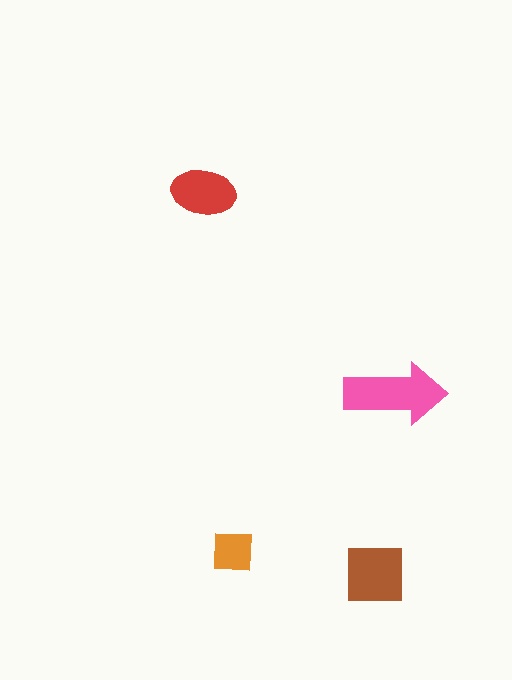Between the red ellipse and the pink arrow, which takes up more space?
The pink arrow.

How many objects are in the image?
There are 4 objects in the image.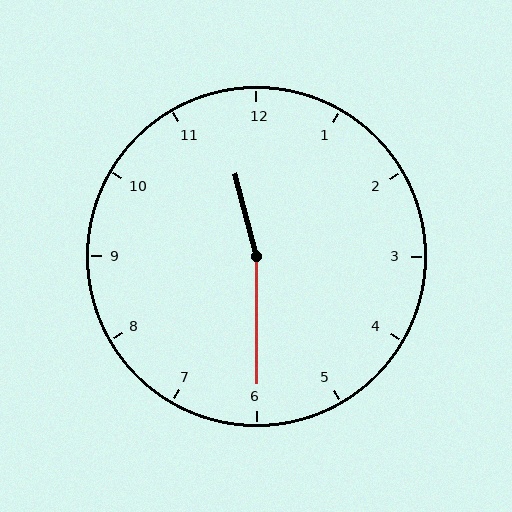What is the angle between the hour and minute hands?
Approximately 165 degrees.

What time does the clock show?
11:30.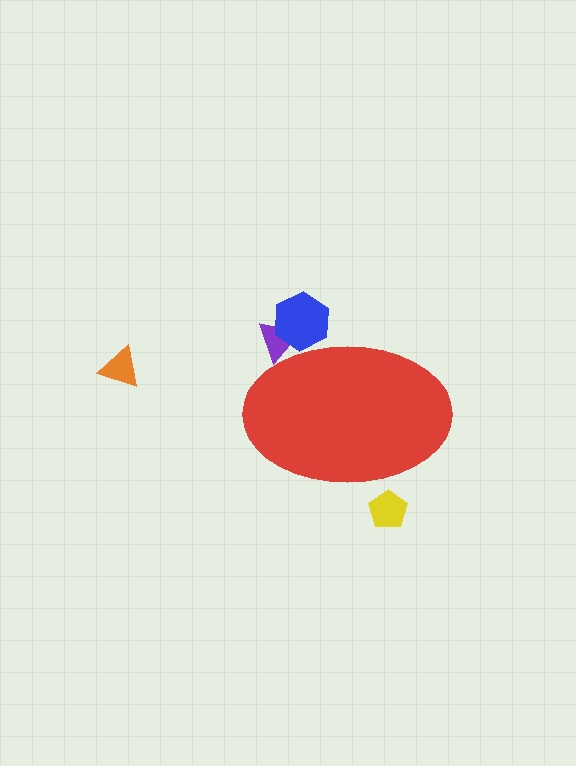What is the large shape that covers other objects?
A red ellipse.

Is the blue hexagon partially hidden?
Yes, the blue hexagon is partially hidden behind the red ellipse.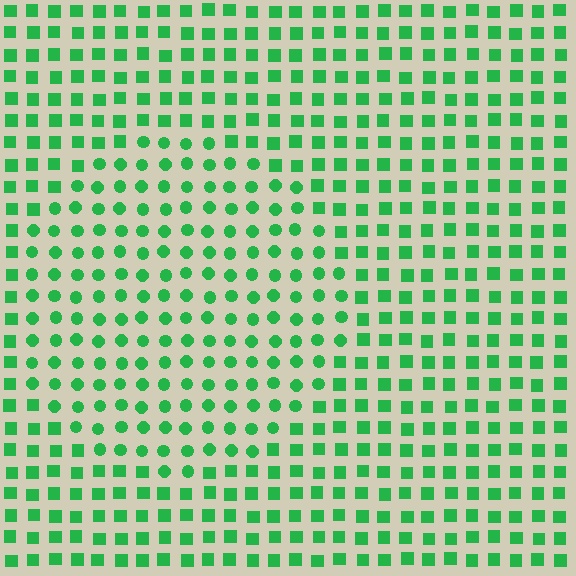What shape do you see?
I see a circle.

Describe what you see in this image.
The image is filled with small green elements arranged in a uniform grid. A circle-shaped region contains circles, while the surrounding area contains squares. The boundary is defined purely by the change in element shape.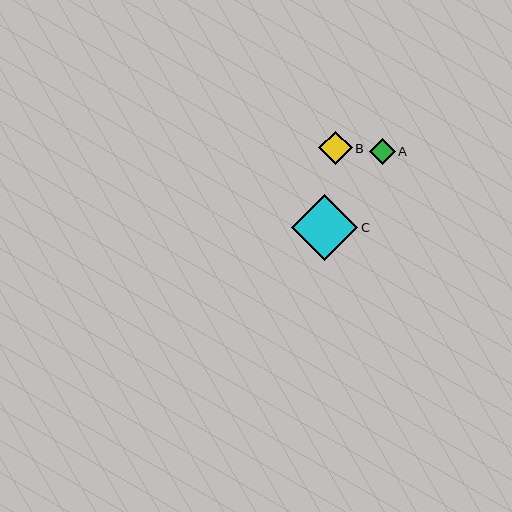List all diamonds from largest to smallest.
From largest to smallest: C, B, A.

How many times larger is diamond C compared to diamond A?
Diamond C is approximately 2.5 times the size of diamond A.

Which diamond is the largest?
Diamond C is the largest with a size of approximately 66 pixels.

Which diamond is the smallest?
Diamond A is the smallest with a size of approximately 26 pixels.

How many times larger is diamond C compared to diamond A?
Diamond C is approximately 2.5 times the size of diamond A.